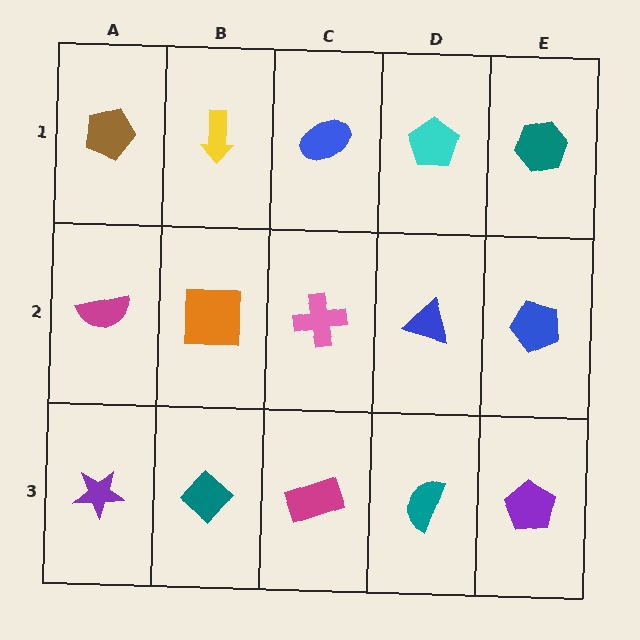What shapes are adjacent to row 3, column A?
A magenta semicircle (row 2, column A), a teal diamond (row 3, column B).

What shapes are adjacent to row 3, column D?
A blue triangle (row 2, column D), a magenta rectangle (row 3, column C), a purple pentagon (row 3, column E).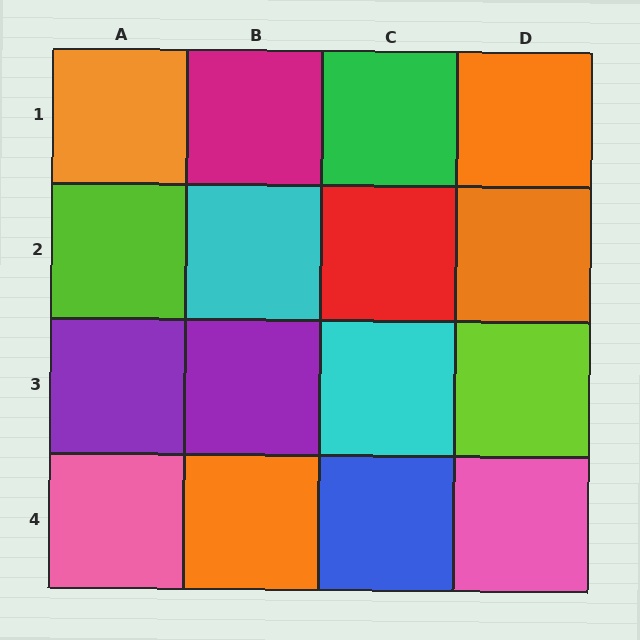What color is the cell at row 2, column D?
Orange.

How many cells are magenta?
1 cell is magenta.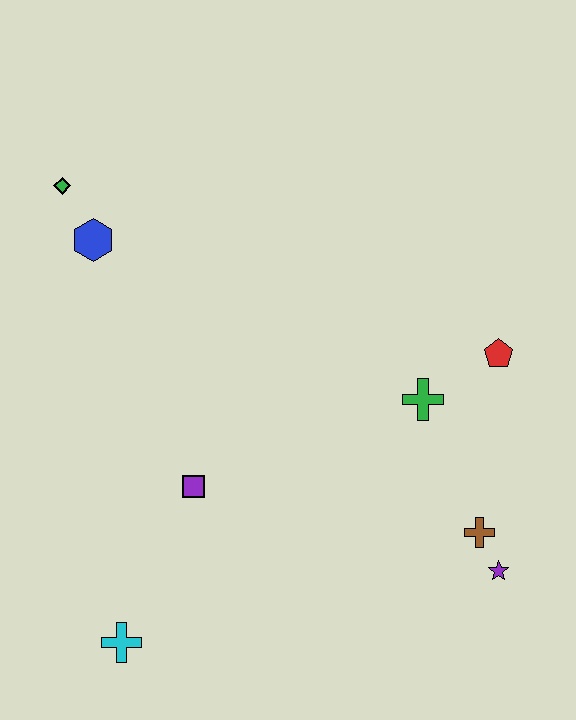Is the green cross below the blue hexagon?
Yes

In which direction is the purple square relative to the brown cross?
The purple square is to the left of the brown cross.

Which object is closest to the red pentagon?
The green cross is closest to the red pentagon.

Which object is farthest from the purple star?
The green diamond is farthest from the purple star.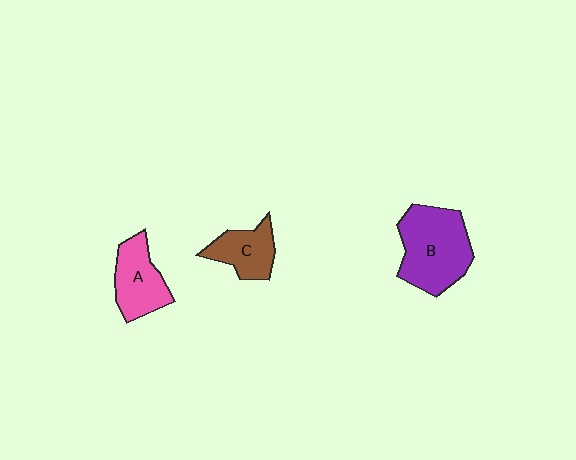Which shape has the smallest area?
Shape C (brown).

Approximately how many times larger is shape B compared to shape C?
Approximately 1.8 times.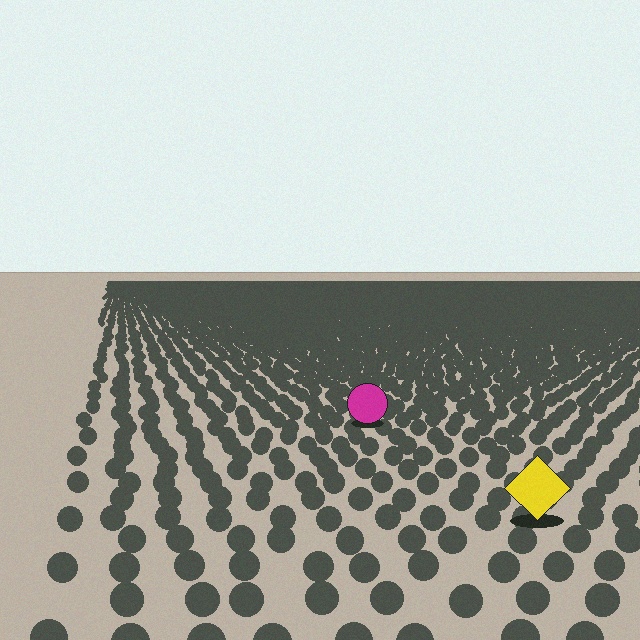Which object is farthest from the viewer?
The magenta circle is farthest from the viewer. It appears smaller and the ground texture around it is denser.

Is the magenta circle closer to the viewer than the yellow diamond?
No. The yellow diamond is closer — you can tell from the texture gradient: the ground texture is coarser near it.